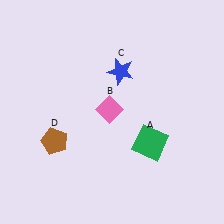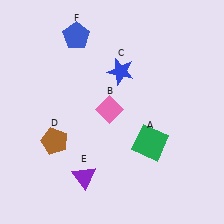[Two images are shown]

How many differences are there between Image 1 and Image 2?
There are 2 differences between the two images.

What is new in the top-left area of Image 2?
A blue pentagon (F) was added in the top-left area of Image 2.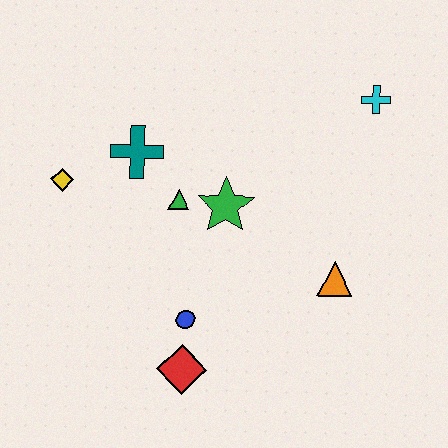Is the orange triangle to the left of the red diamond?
No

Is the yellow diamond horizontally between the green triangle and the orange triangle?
No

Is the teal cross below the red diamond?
No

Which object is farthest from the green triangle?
The cyan cross is farthest from the green triangle.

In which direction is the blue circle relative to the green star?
The blue circle is below the green star.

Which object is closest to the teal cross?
The green triangle is closest to the teal cross.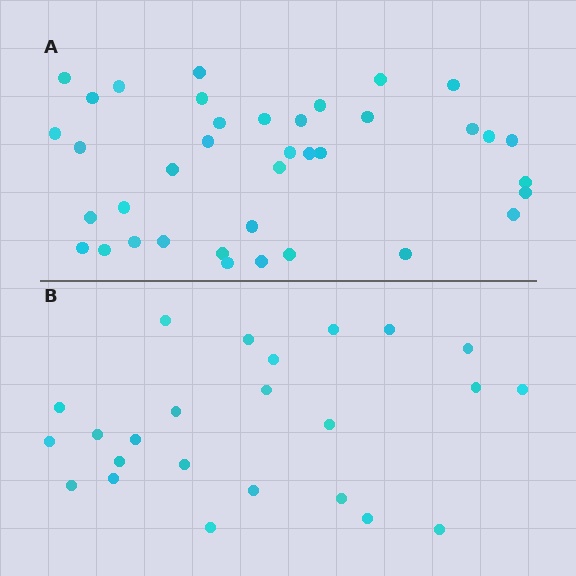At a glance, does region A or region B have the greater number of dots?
Region A (the top region) has more dots.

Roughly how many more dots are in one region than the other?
Region A has approximately 15 more dots than region B.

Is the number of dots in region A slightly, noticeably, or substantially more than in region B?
Region A has substantially more. The ratio is roughly 1.6 to 1.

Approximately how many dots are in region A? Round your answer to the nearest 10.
About 40 dots. (The exact count is 38, which rounds to 40.)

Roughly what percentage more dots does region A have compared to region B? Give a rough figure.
About 60% more.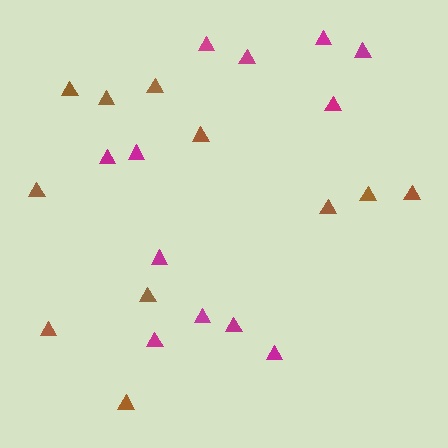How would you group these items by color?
There are 2 groups: one group of brown triangles (11) and one group of magenta triangles (12).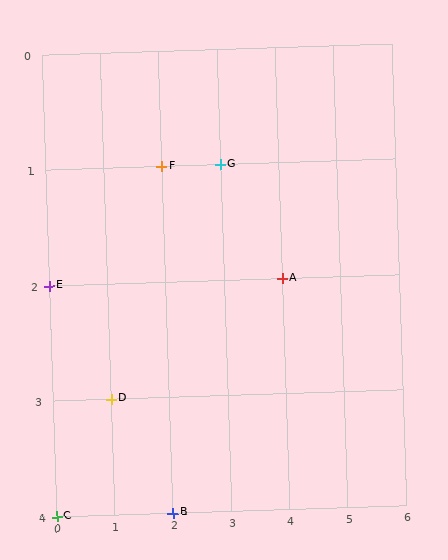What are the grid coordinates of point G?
Point G is at grid coordinates (3, 1).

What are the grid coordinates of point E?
Point E is at grid coordinates (0, 2).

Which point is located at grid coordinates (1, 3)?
Point D is at (1, 3).